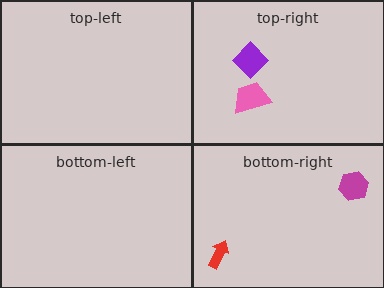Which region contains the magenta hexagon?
The bottom-right region.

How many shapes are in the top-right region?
2.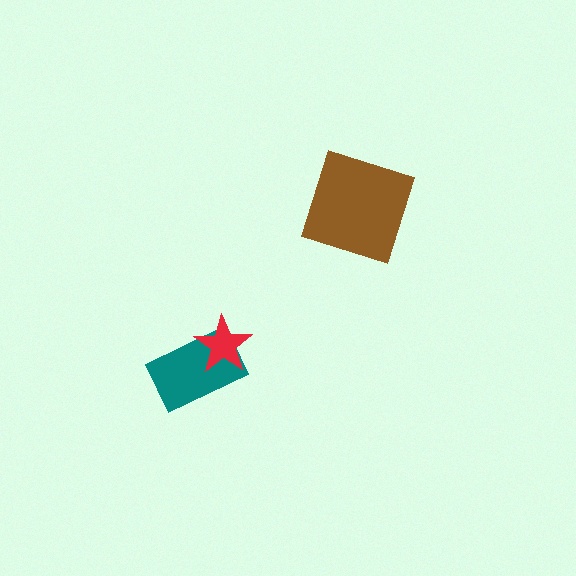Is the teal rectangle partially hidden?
Yes, it is partially covered by another shape.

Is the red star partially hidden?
No, no other shape covers it.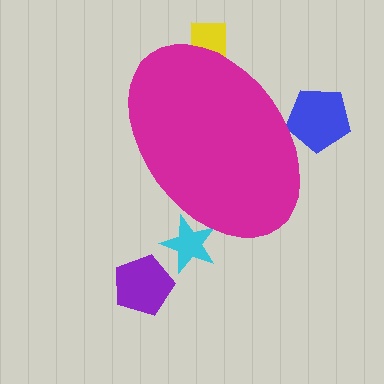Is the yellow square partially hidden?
Yes, the yellow square is partially hidden behind the magenta ellipse.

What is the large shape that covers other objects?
A magenta ellipse.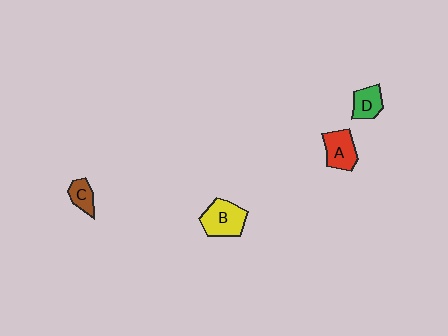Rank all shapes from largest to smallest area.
From largest to smallest: B (yellow), A (red), D (green), C (brown).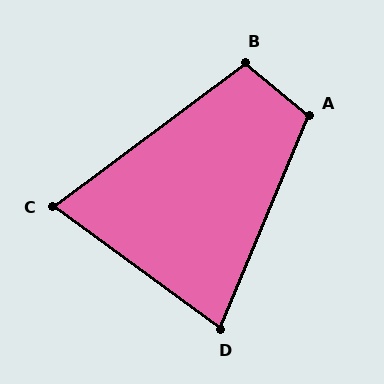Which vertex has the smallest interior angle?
C, at approximately 73 degrees.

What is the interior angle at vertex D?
Approximately 76 degrees (acute).